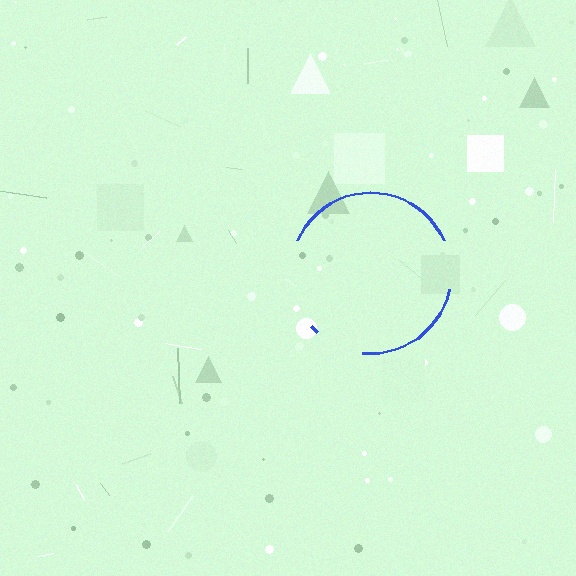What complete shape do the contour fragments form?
The contour fragments form a circle.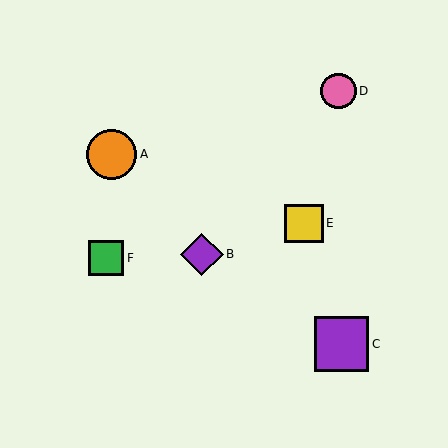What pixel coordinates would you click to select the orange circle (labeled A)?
Click at (112, 154) to select the orange circle A.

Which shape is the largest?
The purple square (labeled C) is the largest.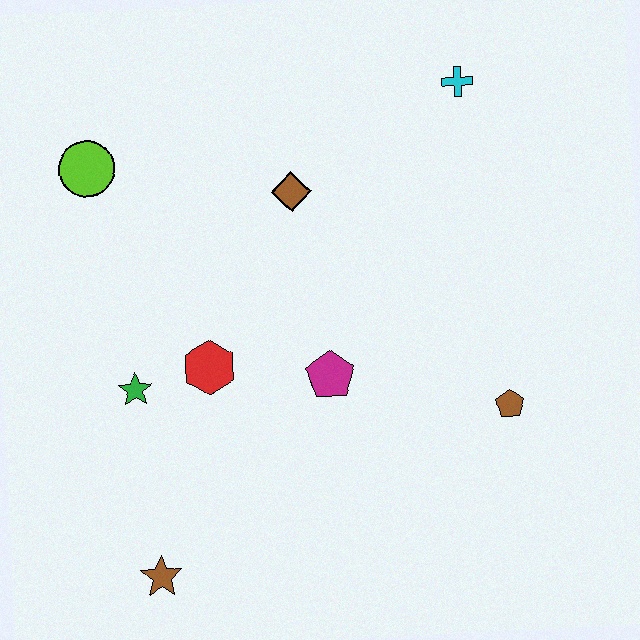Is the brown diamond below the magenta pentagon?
No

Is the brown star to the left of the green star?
No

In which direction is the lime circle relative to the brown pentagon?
The lime circle is to the left of the brown pentagon.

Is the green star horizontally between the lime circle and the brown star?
Yes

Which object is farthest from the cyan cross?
The brown star is farthest from the cyan cross.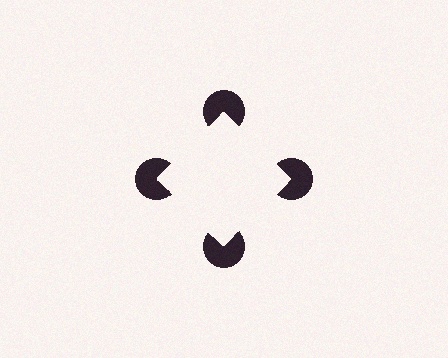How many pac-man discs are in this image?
There are 4 — one at each vertex of the illusory square.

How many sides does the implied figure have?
4 sides.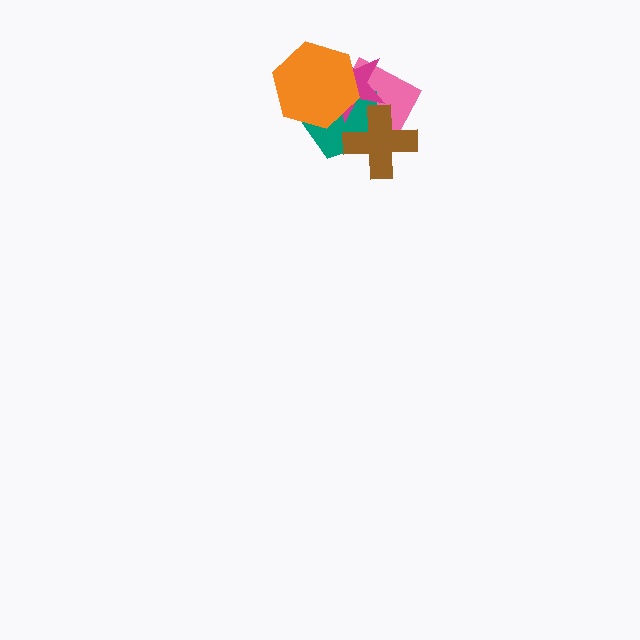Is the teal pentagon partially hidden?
Yes, it is partially covered by another shape.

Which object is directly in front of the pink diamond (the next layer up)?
The teal pentagon is directly in front of the pink diamond.